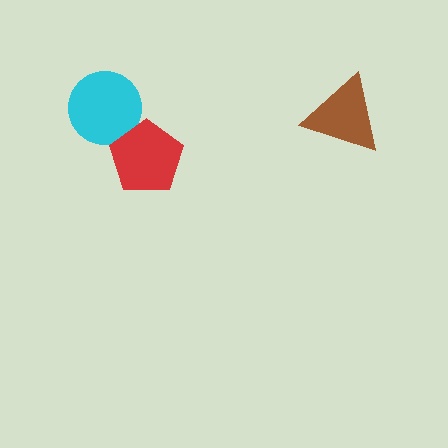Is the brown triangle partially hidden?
No, no other shape covers it.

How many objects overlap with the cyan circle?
1 object overlaps with the cyan circle.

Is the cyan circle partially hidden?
Yes, it is partially covered by another shape.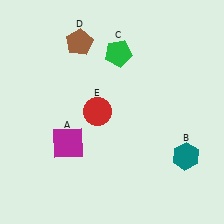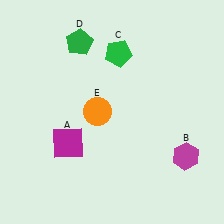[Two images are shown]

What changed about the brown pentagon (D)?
In Image 1, D is brown. In Image 2, it changed to green.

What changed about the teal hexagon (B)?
In Image 1, B is teal. In Image 2, it changed to magenta.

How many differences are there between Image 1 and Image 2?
There are 3 differences between the two images.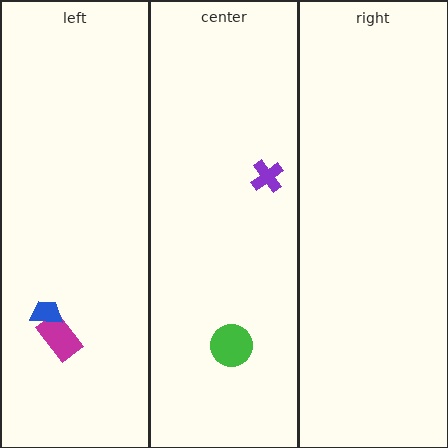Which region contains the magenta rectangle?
The left region.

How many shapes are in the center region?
2.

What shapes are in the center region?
The green circle, the purple cross.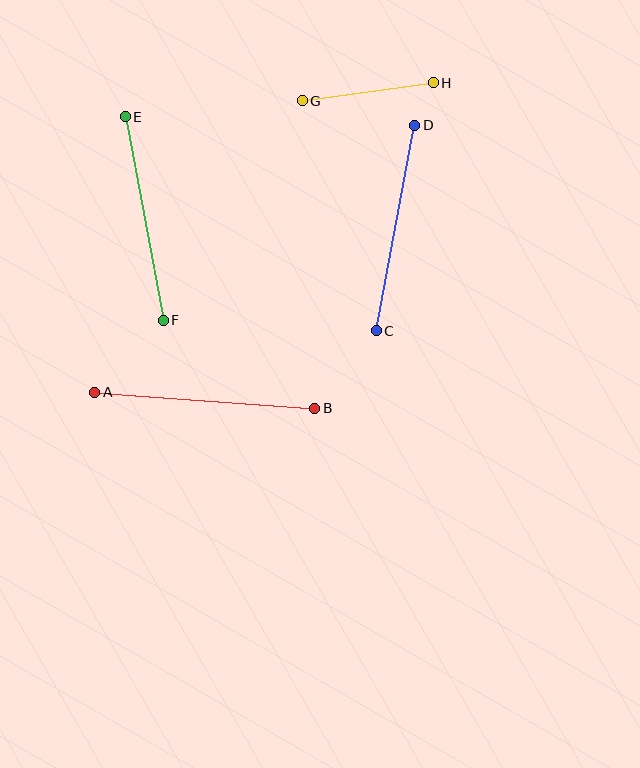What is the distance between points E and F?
The distance is approximately 207 pixels.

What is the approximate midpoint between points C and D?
The midpoint is at approximately (395, 228) pixels.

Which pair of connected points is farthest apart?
Points A and B are farthest apart.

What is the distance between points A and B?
The distance is approximately 221 pixels.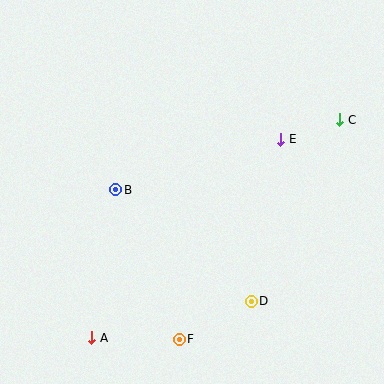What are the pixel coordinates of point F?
Point F is at (179, 339).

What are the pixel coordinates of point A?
Point A is at (92, 338).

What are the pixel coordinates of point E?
Point E is at (281, 139).